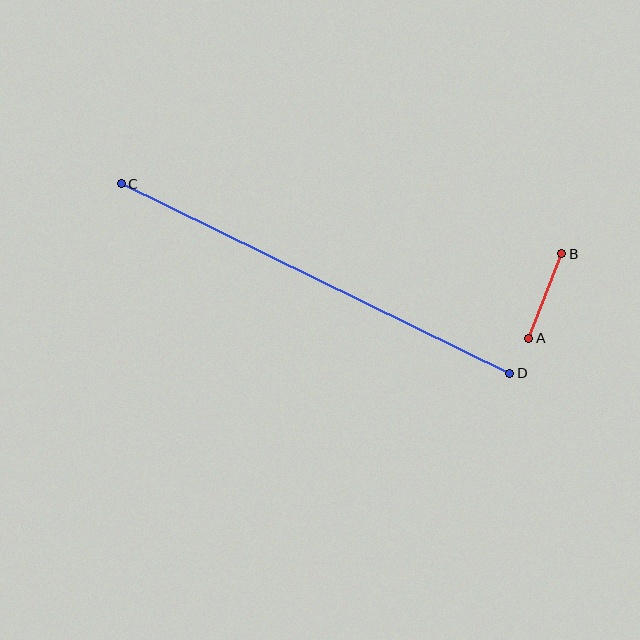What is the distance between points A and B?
The distance is approximately 91 pixels.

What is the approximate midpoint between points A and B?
The midpoint is at approximately (545, 296) pixels.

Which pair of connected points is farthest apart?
Points C and D are farthest apart.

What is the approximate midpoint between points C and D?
The midpoint is at approximately (316, 279) pixels.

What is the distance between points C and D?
The distance is approximately 432 pixels.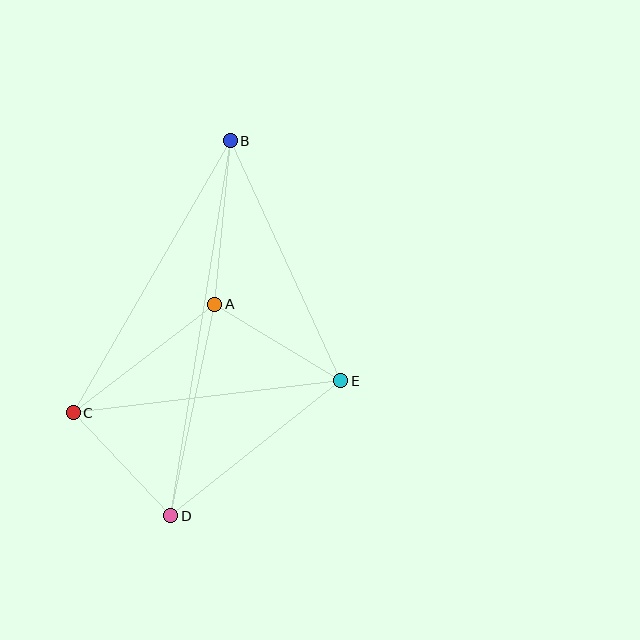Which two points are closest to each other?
Points C and D are closest to each other.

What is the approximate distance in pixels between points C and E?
The distance between C and E is approximately 270 pixels.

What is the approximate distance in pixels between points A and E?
The distance between A and E is approximately 148 pixels.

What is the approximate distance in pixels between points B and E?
The distance between B and E is approximately 264 pixels.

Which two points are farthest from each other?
Points B and D are farthest from each other.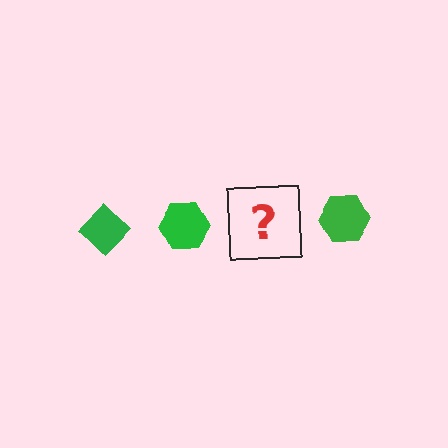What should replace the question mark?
The question mark should be replaced with a green diamond.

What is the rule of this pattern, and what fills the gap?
The rule is that the pattern cycles through diamond, hexagon shapes in green. The gap should be filled with a green diamond.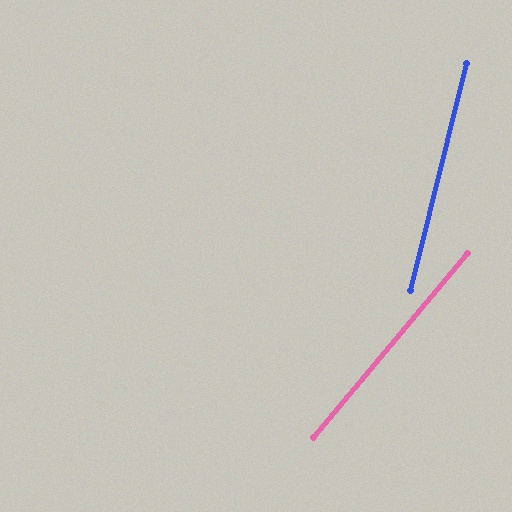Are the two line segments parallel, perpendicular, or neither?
Neither parallel nor perpendicular — they differ by about 26°.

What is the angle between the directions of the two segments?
Approximately 26 degrees.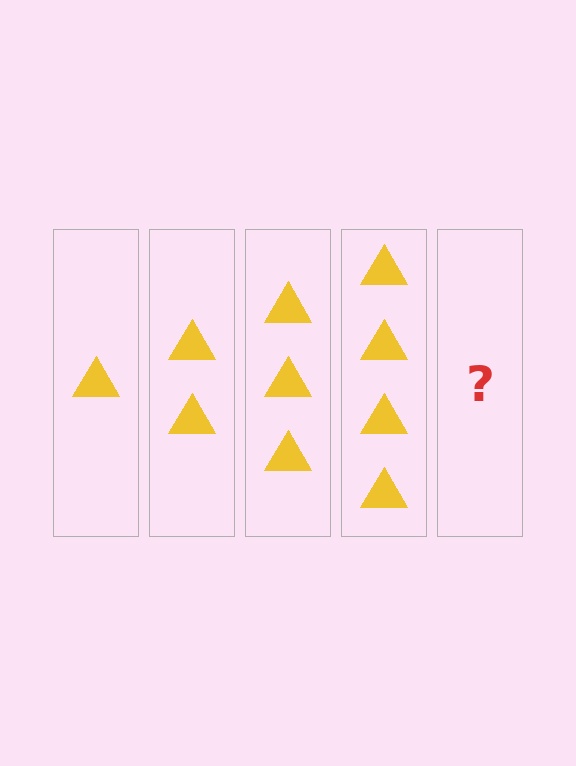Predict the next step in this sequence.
The next step is 5 triangles.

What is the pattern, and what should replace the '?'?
The pattern is that each step adds one more triangle. The '?' should be 5 triangles.